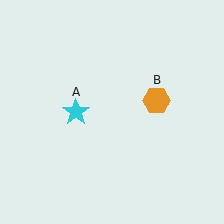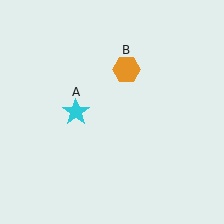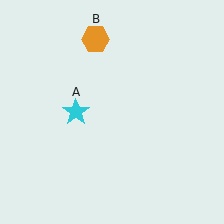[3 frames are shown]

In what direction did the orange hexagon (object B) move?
The orange hexagon (object B) moved up and to the left.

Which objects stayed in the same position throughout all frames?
Cyan star (object A) remained stationary.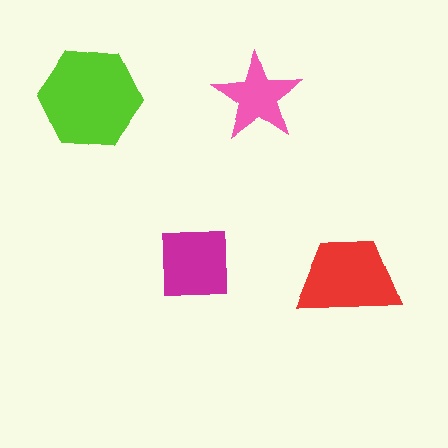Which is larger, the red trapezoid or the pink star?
The red trapezoid.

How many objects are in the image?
There are 4 objects in the image.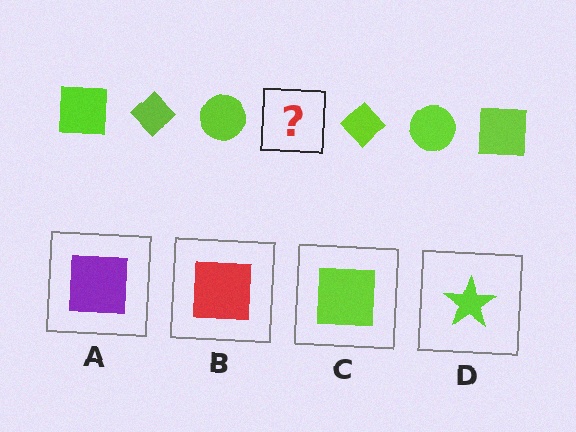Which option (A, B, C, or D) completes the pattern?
C.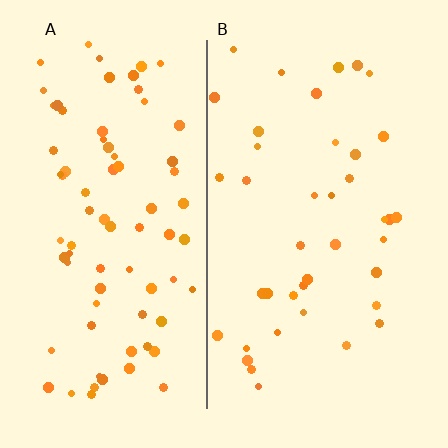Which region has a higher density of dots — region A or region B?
A (the left).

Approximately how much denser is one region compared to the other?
Approximately 1.9× — region A over region B.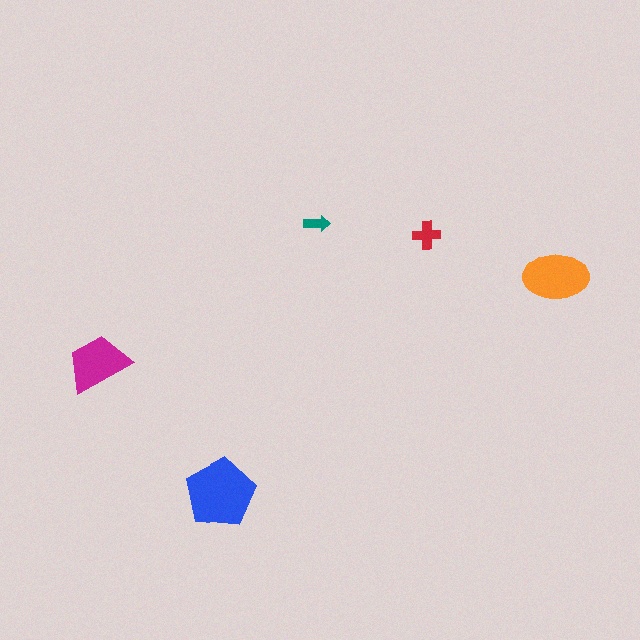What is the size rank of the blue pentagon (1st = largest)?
1st.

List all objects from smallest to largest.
The teal arrow, the red cross, the magenta trapezoid, the orange ellipse, the blue pentagon.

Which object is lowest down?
The blue pentagon is bottommost.